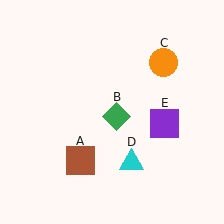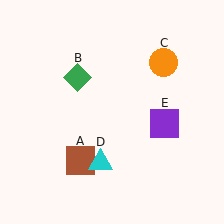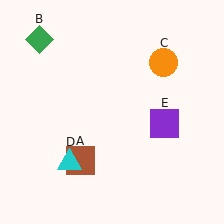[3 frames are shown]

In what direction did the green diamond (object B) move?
The green diamond (object B) moved up and to the left.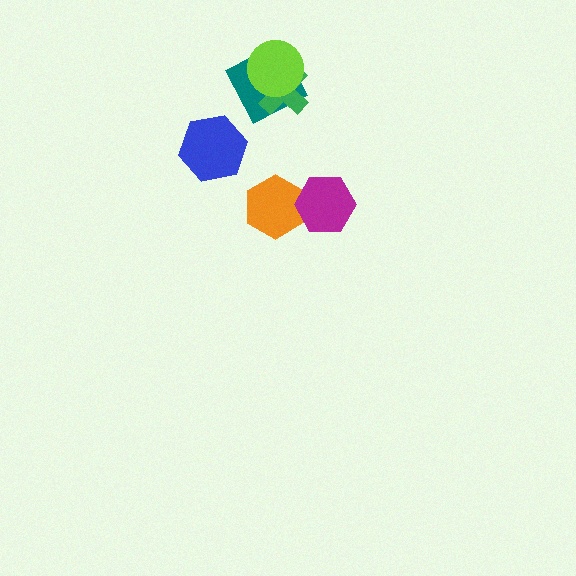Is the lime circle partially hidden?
No, no other shape covers it.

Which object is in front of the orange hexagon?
The magenta hexagon is in front of the orange hexagon.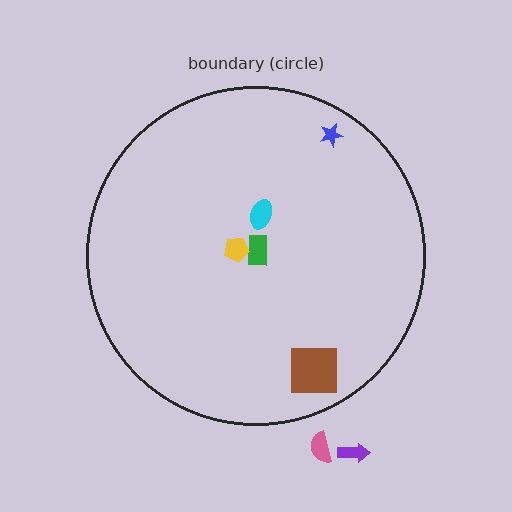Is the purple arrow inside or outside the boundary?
Outside.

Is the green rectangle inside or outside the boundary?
Inside.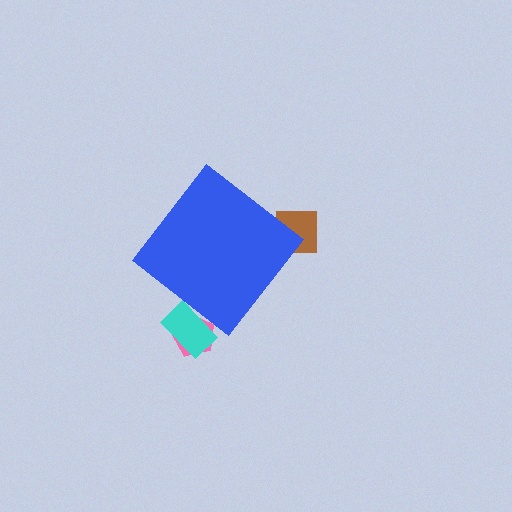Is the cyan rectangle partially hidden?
Yes, the cyan rectangle is partially hidden behind the blue diamond.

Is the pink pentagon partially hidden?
Yes, the pink pentagon is partially hidden behind the blue diamond.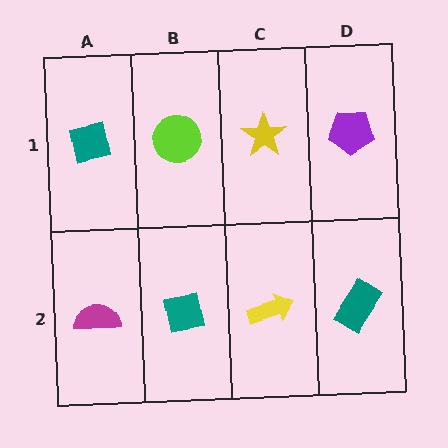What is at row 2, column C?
A yellow arrow.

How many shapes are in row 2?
4 shapes.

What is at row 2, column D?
A teal rectangle.